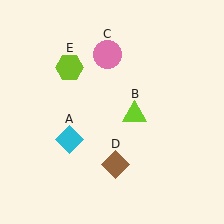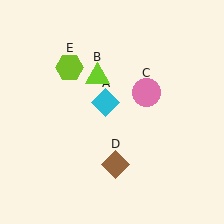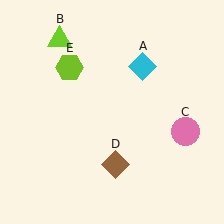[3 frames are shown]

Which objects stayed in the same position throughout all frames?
Brown diamond (object D) and lime hexagon (object E) remained stationary.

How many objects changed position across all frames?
3 objects changed position: cyan diamond (object A), lime triangle (object B), pink circle (object C).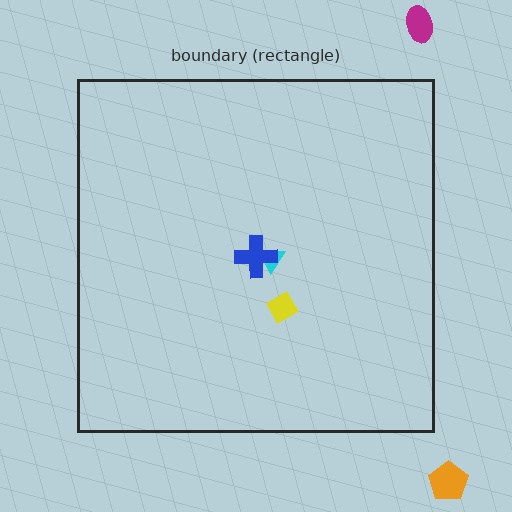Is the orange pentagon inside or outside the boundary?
Outside.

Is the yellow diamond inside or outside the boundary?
Inside.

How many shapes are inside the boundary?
3 inside, 2 outside.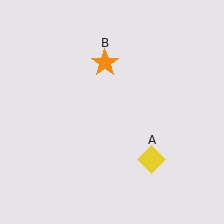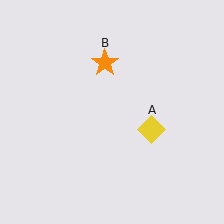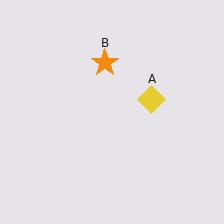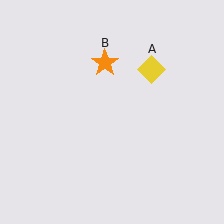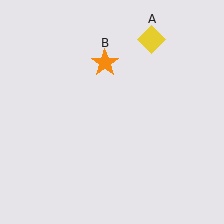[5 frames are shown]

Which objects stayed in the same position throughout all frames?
Orange star (object B) remained stationary.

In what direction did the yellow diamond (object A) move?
The yellow diamond (object A) moved up.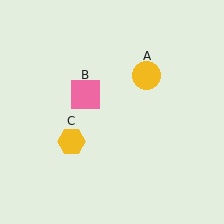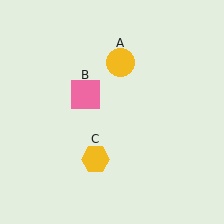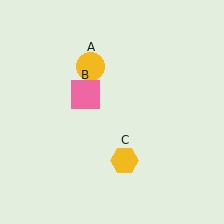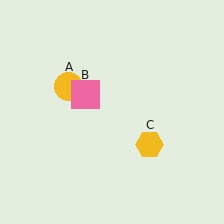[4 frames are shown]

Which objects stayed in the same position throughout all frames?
Pink square (object B) remained stationary.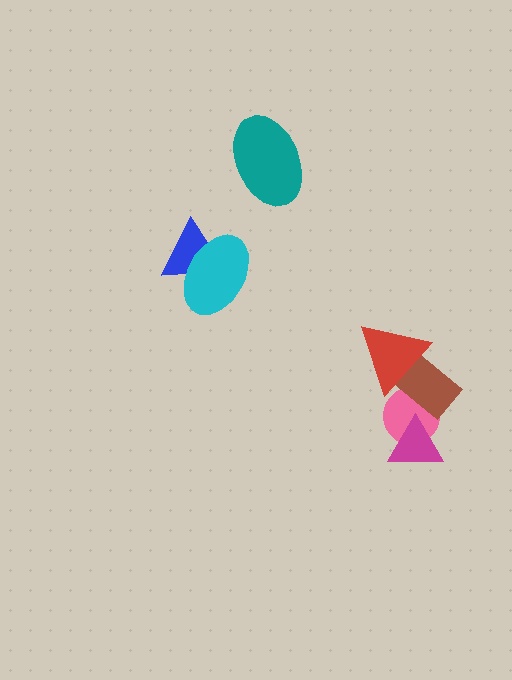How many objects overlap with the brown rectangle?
2 objects overlap with the brown rectangle.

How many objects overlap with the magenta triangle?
1 object overlaps with the magenta triangle.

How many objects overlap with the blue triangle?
1 object overlaps with the blue triangle.